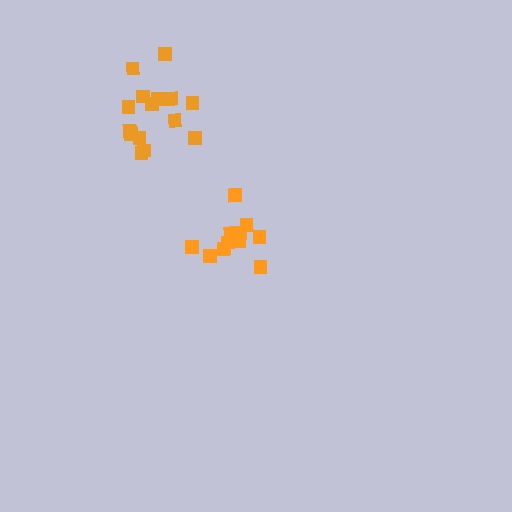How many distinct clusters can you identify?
There are 2 distinct clusters.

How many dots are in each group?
Group 1: 12 dots, Group 2: 15 dots (27 total).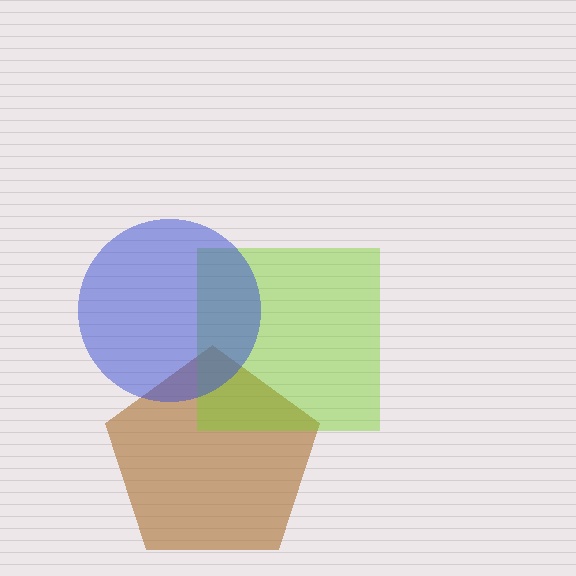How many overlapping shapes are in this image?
There are 3 overlapping shapes in the image.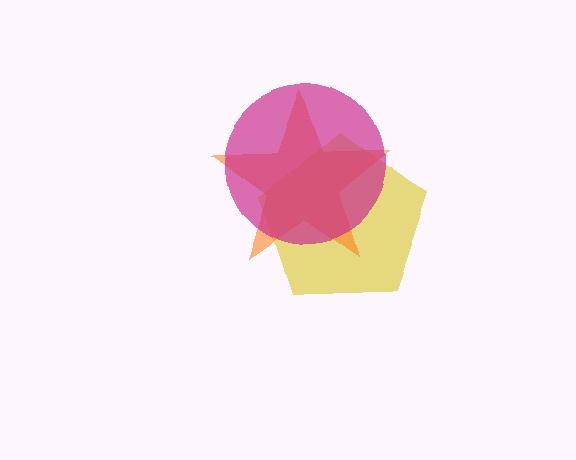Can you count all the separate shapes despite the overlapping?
Yes, there are 3 separate shapes.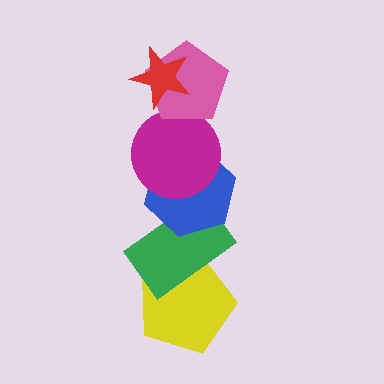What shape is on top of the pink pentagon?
The red star is on top of the pink pentagon.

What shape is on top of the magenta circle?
The pink pentagon is on top of the magenta circle.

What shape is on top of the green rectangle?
The blue hexagon is on top of the green rectangle.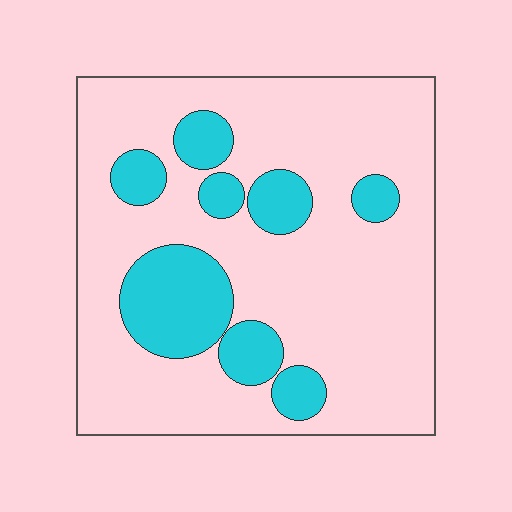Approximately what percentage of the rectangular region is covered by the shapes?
Approximately 20%.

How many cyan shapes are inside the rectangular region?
8.